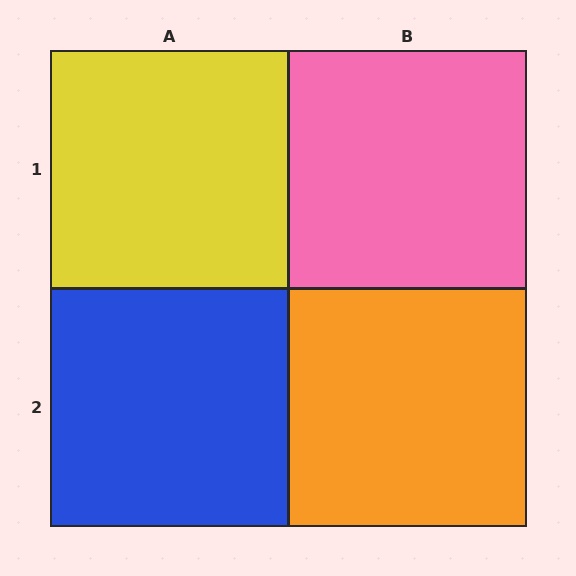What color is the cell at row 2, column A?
Blue.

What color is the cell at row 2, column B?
Orange.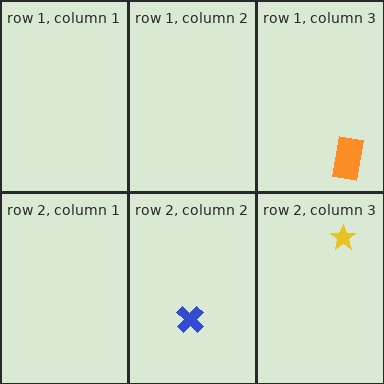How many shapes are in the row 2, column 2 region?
1.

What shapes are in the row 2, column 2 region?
The blue cross.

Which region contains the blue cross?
The row 2, column 2 region.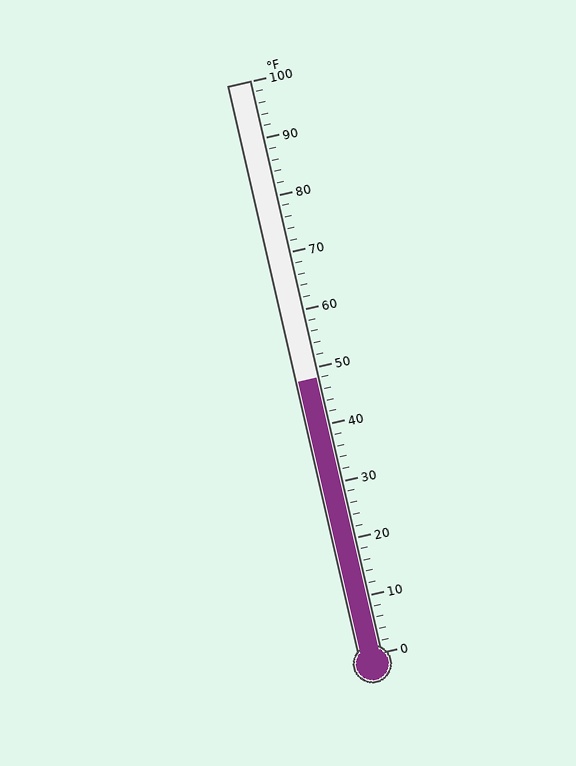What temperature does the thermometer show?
The thermometer shows approximately 48°F.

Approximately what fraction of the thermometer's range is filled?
The thermometer is filled to approximately 50% of its range.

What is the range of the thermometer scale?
The thermometer scale ranges from 0°F to 100°F.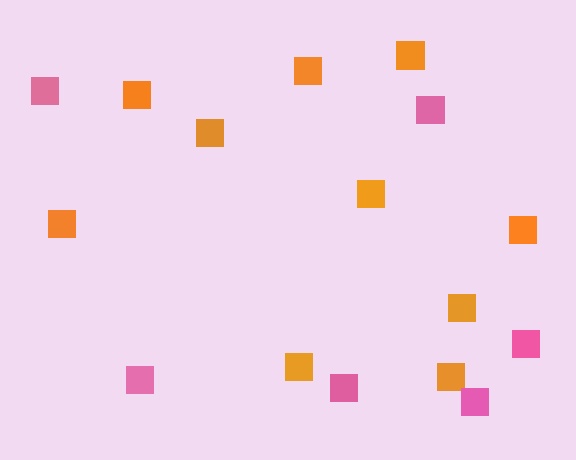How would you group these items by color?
There are 2 groups: one group of orange squares (10) and one group of pink squares (6).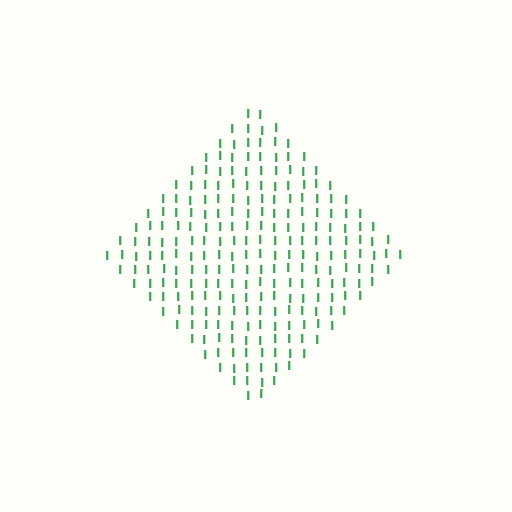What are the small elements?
The small elements are letter I's.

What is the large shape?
The large shape is a diamond.